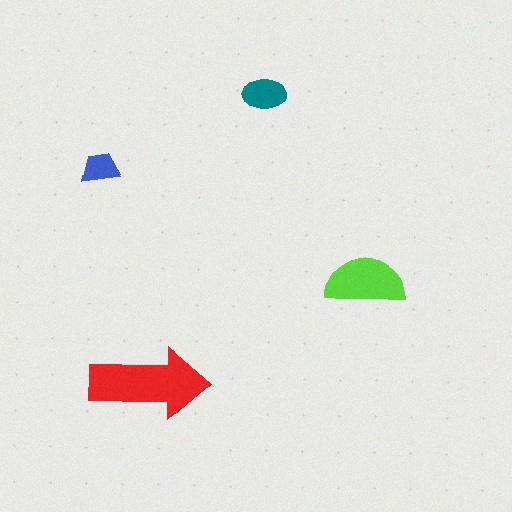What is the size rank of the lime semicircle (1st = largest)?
2nd.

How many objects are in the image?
There are 4 objects in the image.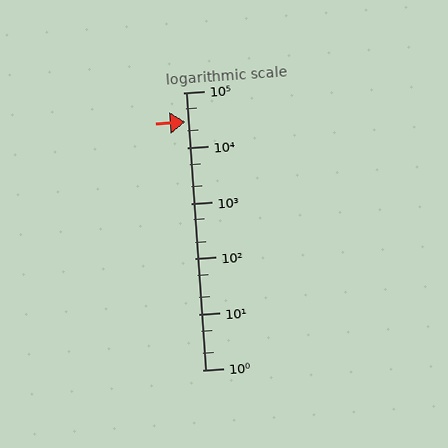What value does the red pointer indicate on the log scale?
The pointer indicates approximately 30000.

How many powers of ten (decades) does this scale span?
The scale spans 5 decades, from 1 to 100000.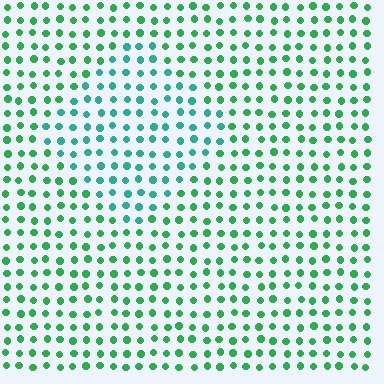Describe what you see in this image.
The image is filled with small green elements in a uniform arrangement. A diamond-shaped region is visible where the elements are tinted to a slightly different hue, forming a subtle color boundary.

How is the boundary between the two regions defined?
The boundary is defined purely by a slight shift in hue (about 34 degrees). Spacing, size, and orientation are identical on both sides.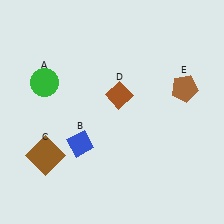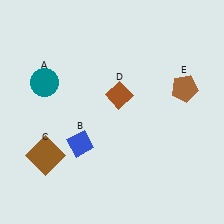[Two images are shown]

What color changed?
The circle (A) changed from green in Image 1 to teal in Image 2.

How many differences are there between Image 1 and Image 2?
There is 1 difference between the two images.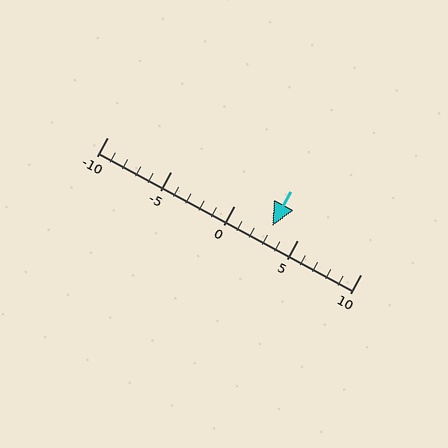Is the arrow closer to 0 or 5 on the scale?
The arrow is closer to 5.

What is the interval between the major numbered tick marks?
The major tick marks are spaced 5 units apart.